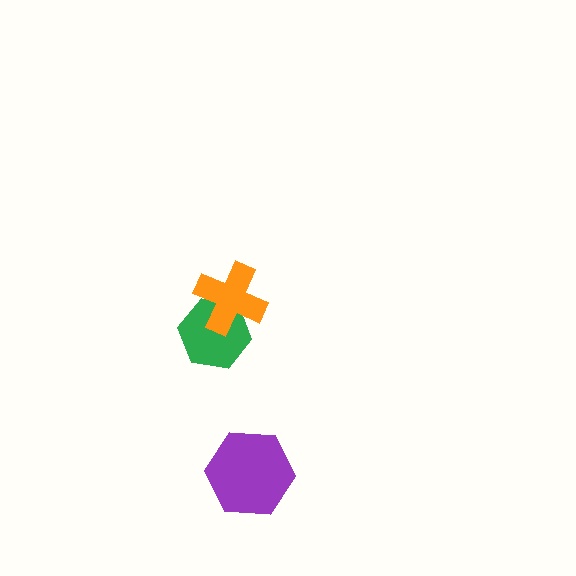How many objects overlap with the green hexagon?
1 object overlaps with the green hexagon.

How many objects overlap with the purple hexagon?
0 objects overlap with the purple hexagon.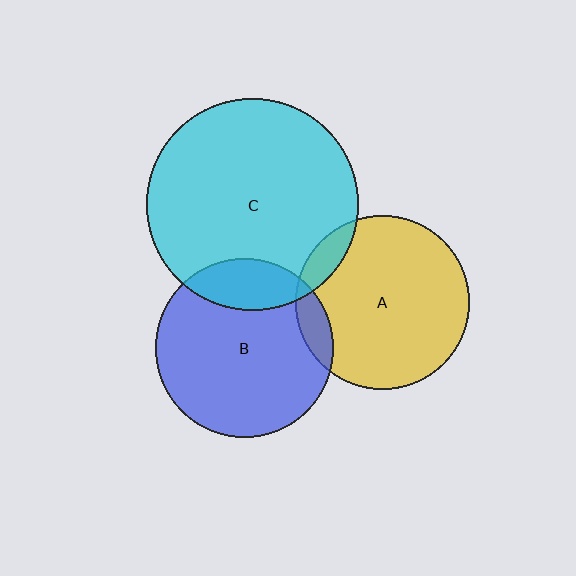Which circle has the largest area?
Circle C (cyan).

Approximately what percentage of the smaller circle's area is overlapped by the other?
Approximately 20%.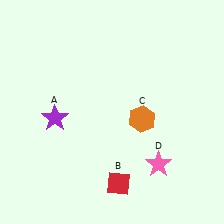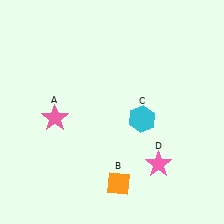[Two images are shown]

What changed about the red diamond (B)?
In Image 1, B is red. In Image 2, it changed to orange.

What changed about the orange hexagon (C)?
In Image 1, C is orange. In Image 2, it changed to cyan.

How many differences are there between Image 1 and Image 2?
There are 3 differences between the two images.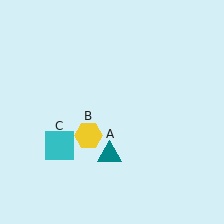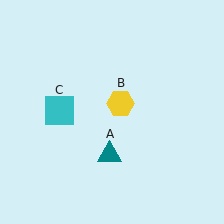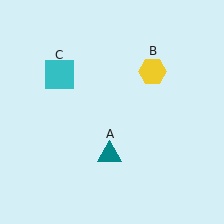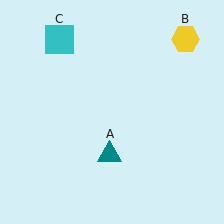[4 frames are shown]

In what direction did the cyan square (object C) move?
The cyan square (object C) moved up.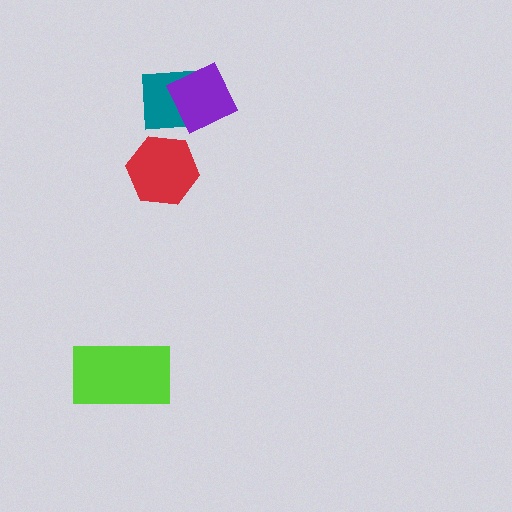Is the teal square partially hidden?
Yes, it is partially covered by another shape.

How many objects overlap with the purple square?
1 object overlaps with the purple square.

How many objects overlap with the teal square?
1 object overlaps with the teal square.